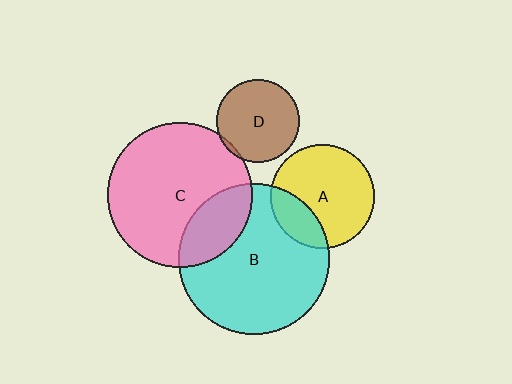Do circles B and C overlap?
Yes.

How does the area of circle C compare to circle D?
Approximately 3.0 times.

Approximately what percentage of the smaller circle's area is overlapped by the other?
Approximately 25%.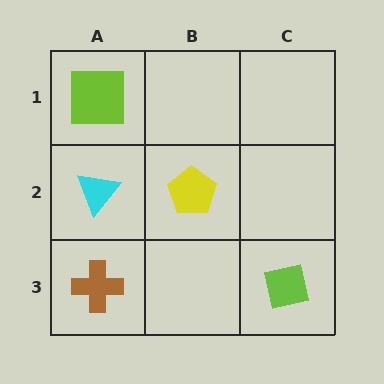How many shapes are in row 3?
2 shapes.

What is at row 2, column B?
A yellow pentagon.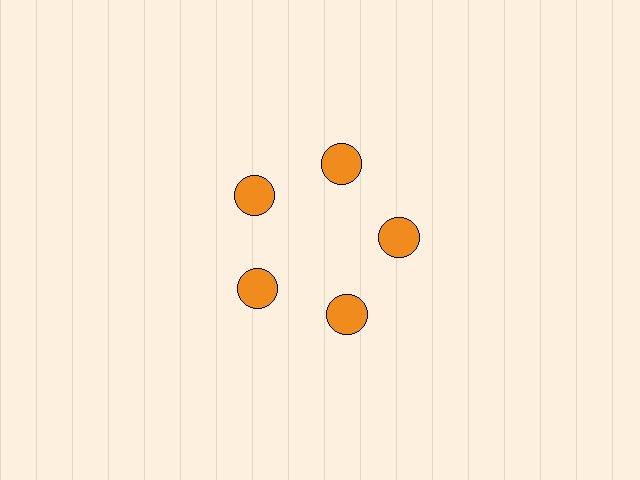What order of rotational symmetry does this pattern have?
This pattern has 5-fold rotational symmetry.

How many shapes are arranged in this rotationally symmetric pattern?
There are 5 shapes, arranged in 5 groups of 1.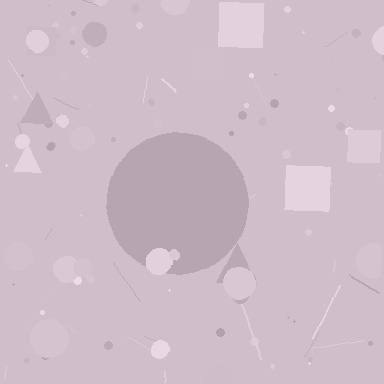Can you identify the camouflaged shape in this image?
The camouflaged shape is a circle.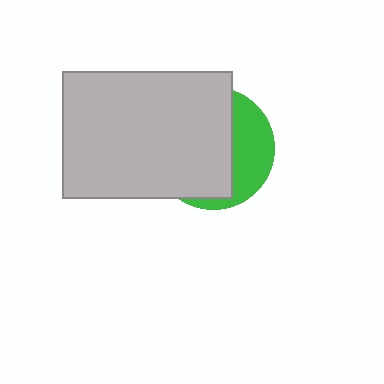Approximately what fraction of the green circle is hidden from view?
Roughly 67% of the green circle is hidden behind the light gray rectangle.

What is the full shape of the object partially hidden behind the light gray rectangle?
The partially hidden object is a green circle.